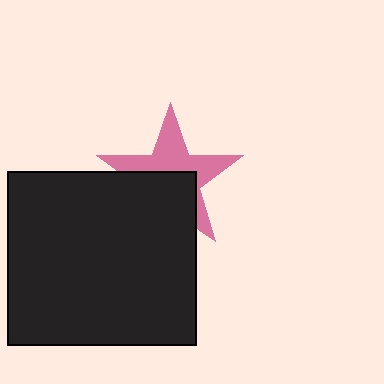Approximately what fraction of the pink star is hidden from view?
Roughly 47% of the pink star is hidden behind the black rectangle.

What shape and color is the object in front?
The object in front is a black rectangle.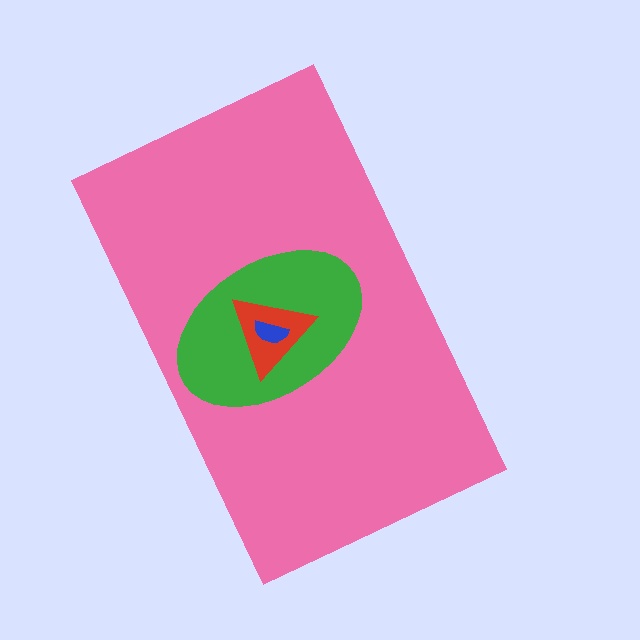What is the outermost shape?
The pink rectangle.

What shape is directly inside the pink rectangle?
The green ellipse.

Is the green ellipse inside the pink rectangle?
Yes.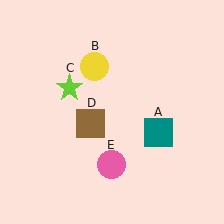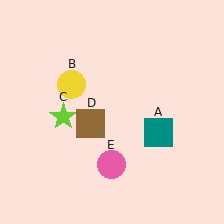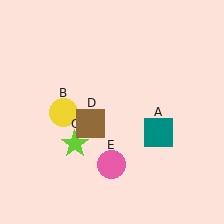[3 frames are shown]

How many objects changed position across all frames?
2 objects changed position: yellow circle (object B), lime star (object C).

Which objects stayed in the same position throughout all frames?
Teal square (object A) and brown square (object D) and pink circle (object E) remained stationary.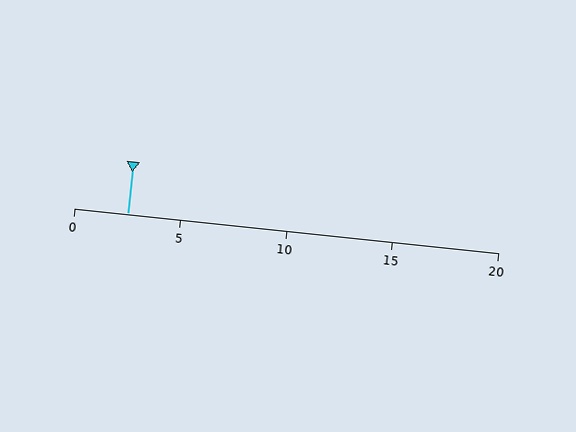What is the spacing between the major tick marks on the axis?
The major ticks are spaced 5 apart.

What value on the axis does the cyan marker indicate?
The marker indicates approximately 2.5.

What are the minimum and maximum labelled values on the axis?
The axis runs from 0 to 20.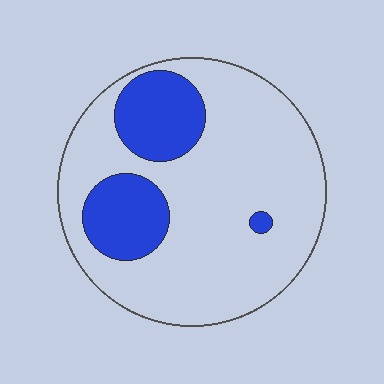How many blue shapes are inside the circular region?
3.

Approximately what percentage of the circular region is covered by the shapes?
Approximately 25%.